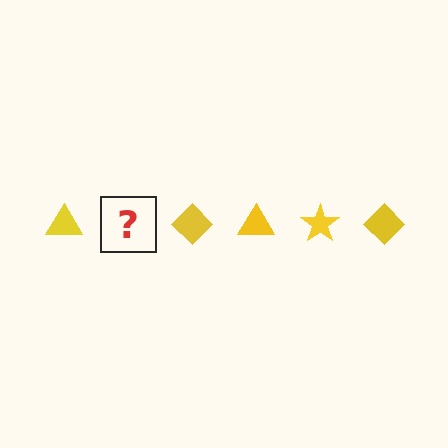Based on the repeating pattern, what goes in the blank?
The blank should be a yellow star.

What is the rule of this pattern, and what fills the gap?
The rule is that the pattern cycles through triangle, star, diamond shapes in yellow. The gap should be filled with a yellow star.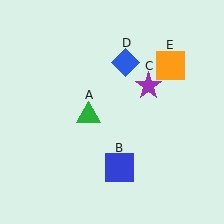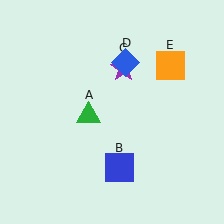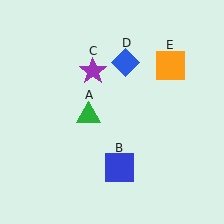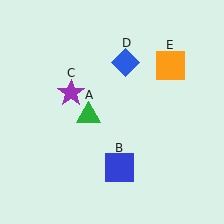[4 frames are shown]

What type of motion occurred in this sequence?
The purple star (object C) rotated counterclockwise around the center of the scene.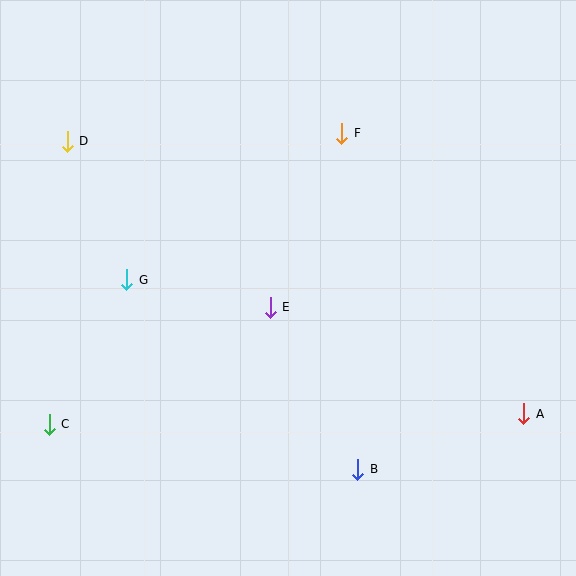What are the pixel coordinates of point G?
Point G is at (127, 280).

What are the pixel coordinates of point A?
Point A is at (524, 414).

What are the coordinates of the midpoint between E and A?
The midpoint between E and A is at (397, 360).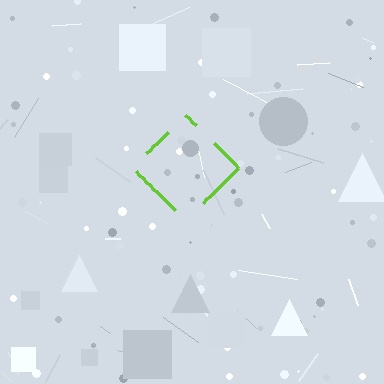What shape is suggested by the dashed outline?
The dashed outline suggests a diamond.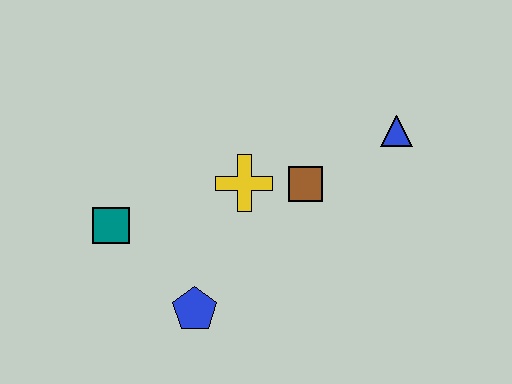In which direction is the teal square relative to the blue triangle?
The teal square is to the left of the blue triangle.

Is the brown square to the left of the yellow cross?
No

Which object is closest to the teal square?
The blue pentagon is closest to the teal square.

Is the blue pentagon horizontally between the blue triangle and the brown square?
No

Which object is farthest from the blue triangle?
The teal square is farthest from the blue triangle.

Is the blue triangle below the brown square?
No